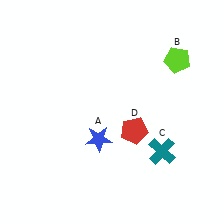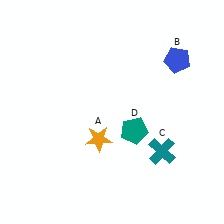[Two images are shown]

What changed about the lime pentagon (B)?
In Image 1, B is lime. In Image 2, it changed to blue.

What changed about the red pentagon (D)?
In Image 1, D is red. In Image 2, it changed to teal.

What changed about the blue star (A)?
In Image 1, A is blue. In Image 2, it changed to orange.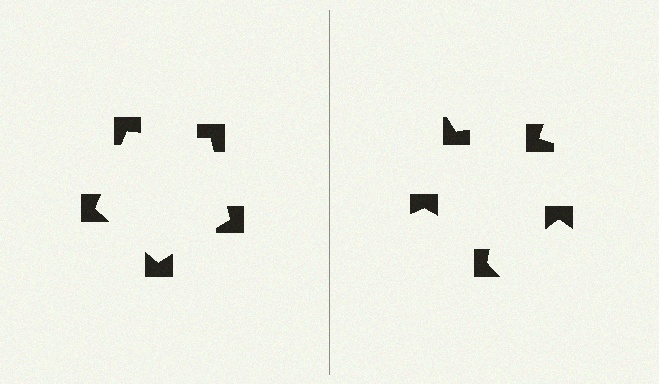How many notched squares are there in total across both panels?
10 — 5 on each side.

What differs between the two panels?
The notched squares are positioned identically on both sides; only the wedge orientations differ. On the left they align to a pentagon; on the right they are misaligned.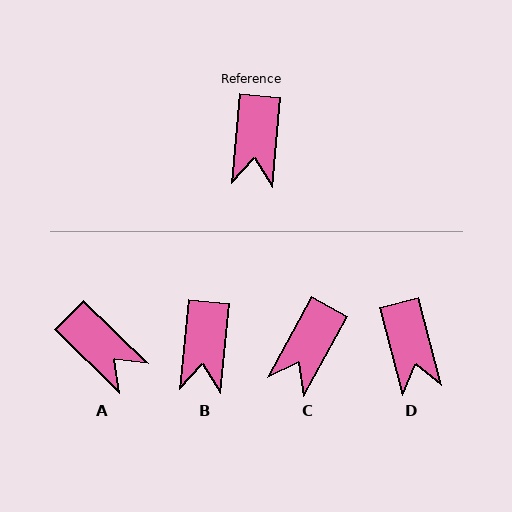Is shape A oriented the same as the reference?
No, it is off by about 51 degrees.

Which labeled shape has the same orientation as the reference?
B.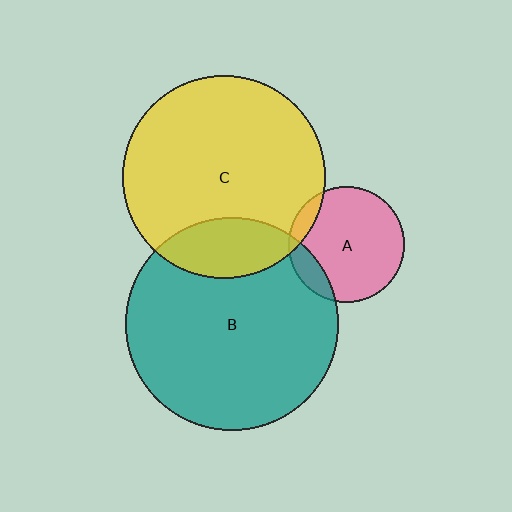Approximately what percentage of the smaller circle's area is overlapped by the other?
Approximately 10%.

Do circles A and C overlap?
Yes.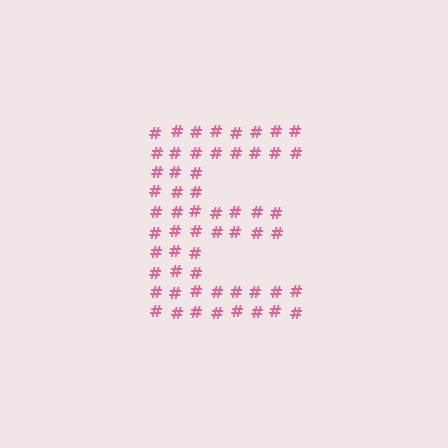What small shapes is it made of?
It is made of small hash symbols.